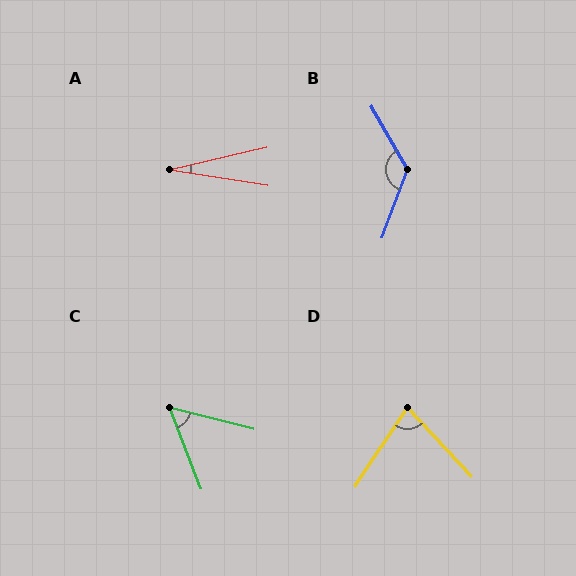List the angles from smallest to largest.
A (22°), C (54°), D (76°), B (129°).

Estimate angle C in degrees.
Approximately 54 degrees.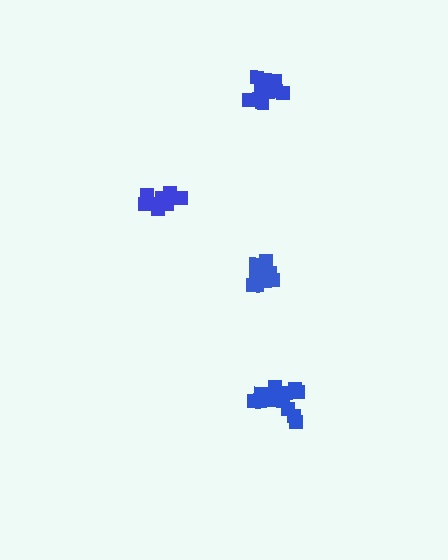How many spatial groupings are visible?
There are 4 spatial groupings.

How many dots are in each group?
Group 1: 9 dots, Group 2: 13 dots, Group 3: 13 dots, Group 4: 15 dots (50 total).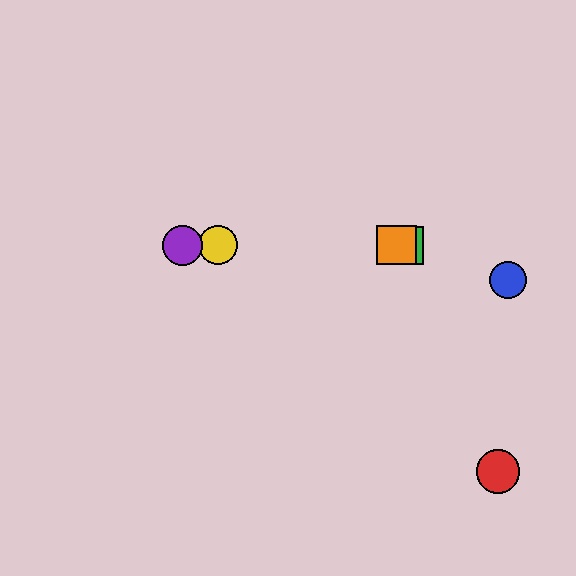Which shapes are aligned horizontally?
The green square, the yellow circle, the purple circle, the orange square are aligned horizontally.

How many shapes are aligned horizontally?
4 shapes (the green square, the yellow circle, the purple circle, the orange square) are aligned horizontally.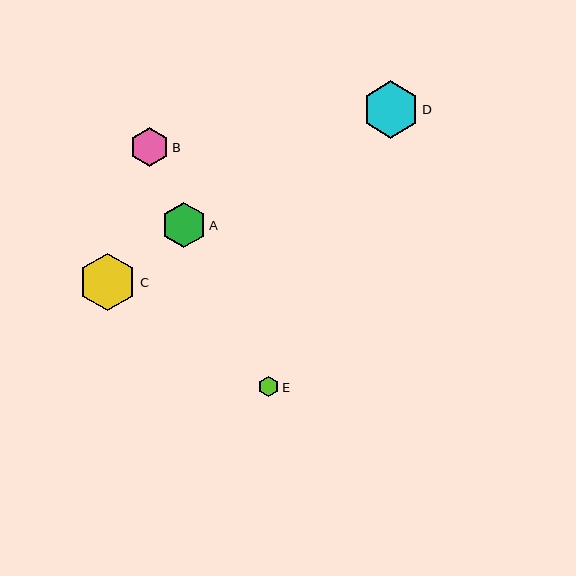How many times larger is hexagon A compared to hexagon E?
Hexagon A is approximately 2.2 times the size of hexagon E.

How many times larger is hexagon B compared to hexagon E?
Hexagon B is approximately 1.9 times the size of hexagon E.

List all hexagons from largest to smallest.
From largest to smallest: C, D, A, B, E.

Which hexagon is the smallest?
Hexagon E is the smallest with a size of approximately 20 pixels.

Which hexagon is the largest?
Hexagon C is the largest with a size of approximately 58 pixels.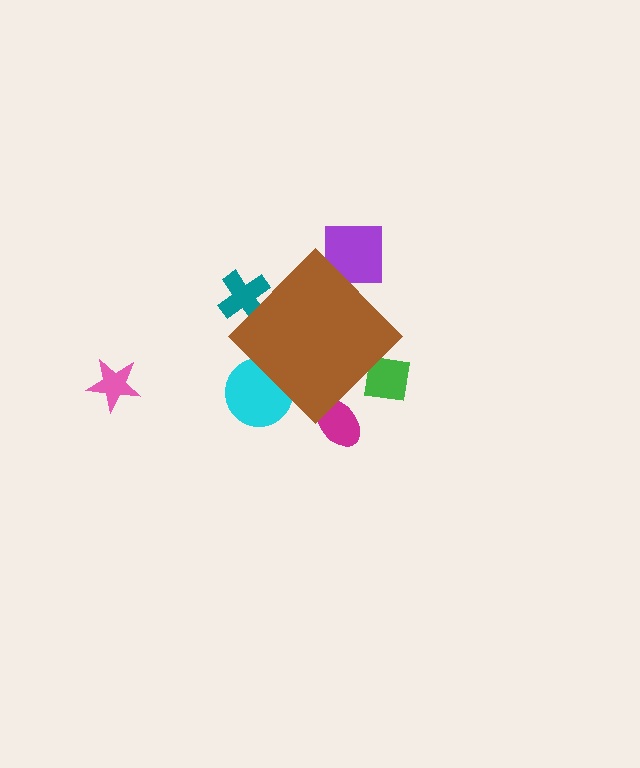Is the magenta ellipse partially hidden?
Yes, the magenta ellipse is partially hidden behind the brown diamond.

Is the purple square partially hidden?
Yes, the purple square is partially hidden behind the brown diamond.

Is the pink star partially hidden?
No, the pink star is fully visible.